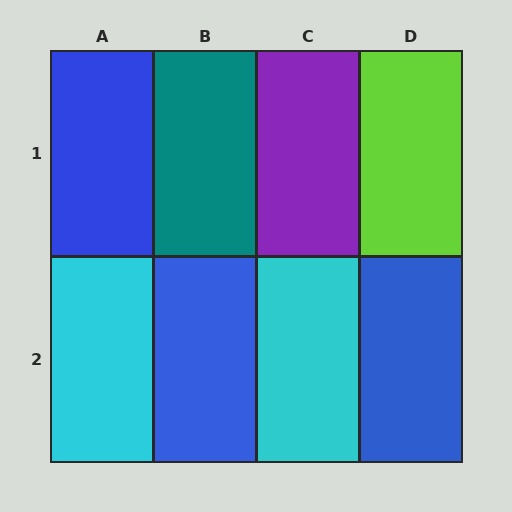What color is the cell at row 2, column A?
Cyan.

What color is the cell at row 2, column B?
Blue.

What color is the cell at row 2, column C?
Cyan.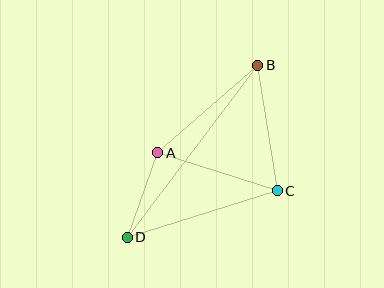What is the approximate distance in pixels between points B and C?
The distance between B and C is approximately 127 pixels.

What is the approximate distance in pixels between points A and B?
The distance between A and B is approximately 133 pixels.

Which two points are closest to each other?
Points A and D are closest to each other.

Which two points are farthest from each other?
Points B and D are farthest from each other.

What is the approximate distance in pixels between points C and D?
The distance between C and D is approximately 157 pixels.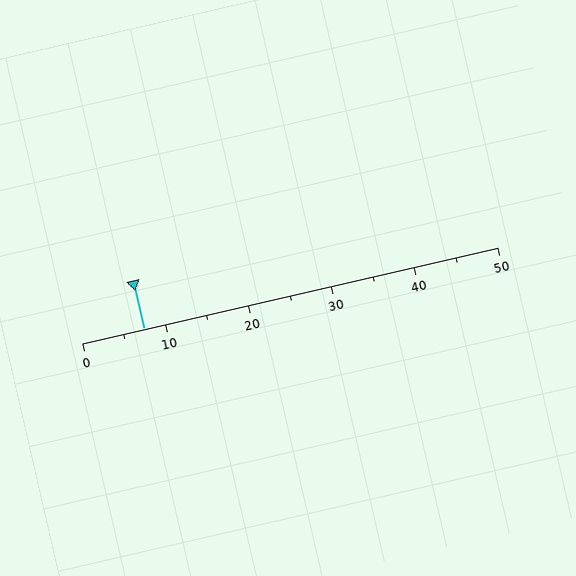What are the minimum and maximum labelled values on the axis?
The axis runs from 0 to 50.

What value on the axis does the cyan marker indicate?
The marker indicates approximately 7.5.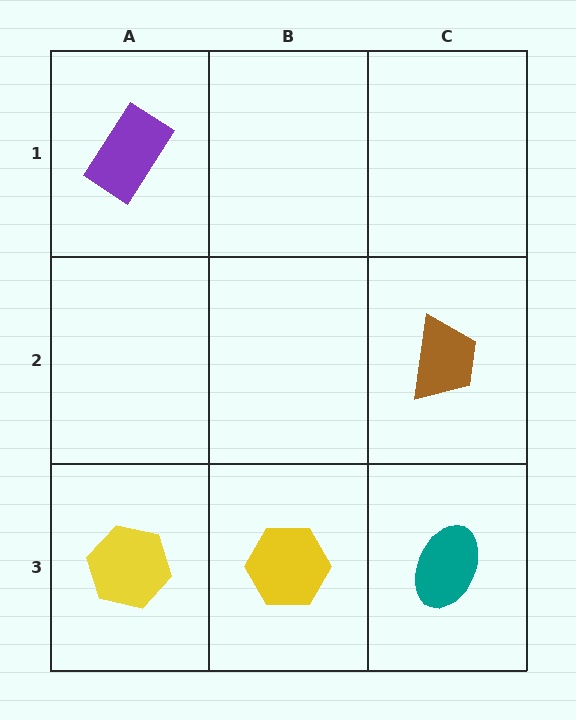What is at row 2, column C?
A brown trapezoid.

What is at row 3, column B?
A yellow hexagon.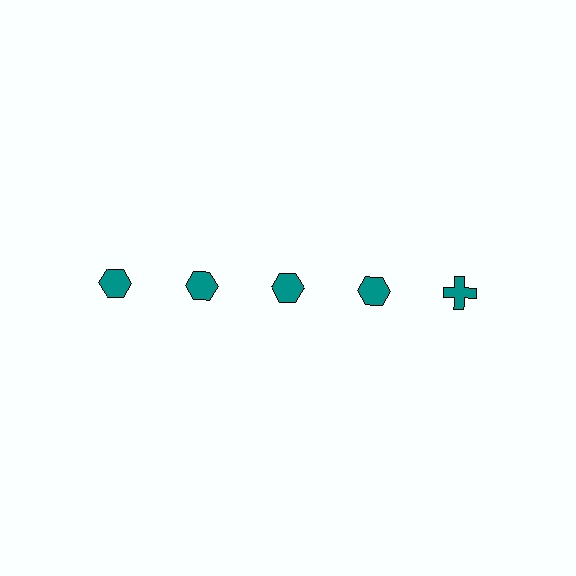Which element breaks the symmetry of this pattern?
The teal cross in the top row, rightmost column breaks the symmetry. All other shapes are teal hexagons.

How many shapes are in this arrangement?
There are 5 shapes arranged in a grid pattern.